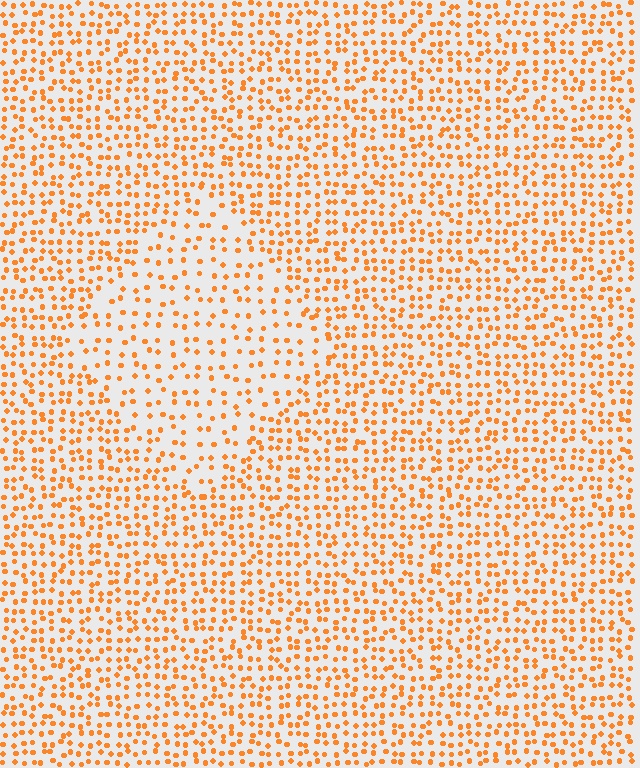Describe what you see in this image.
The image contains small orange elements arranged at two different densities. A diamond-shaped region is visible where the elements are less densely packed than the surrounding area.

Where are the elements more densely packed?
The elements are more densely packed outside the diamond boundary.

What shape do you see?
I see a diamond.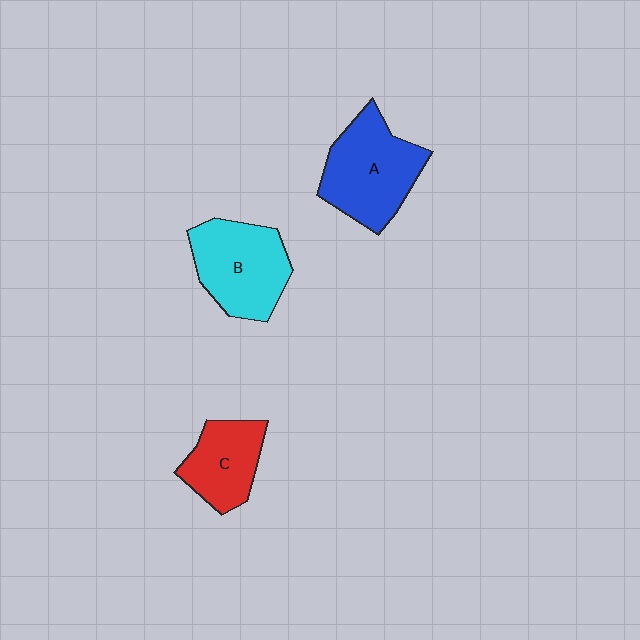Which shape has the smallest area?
Shape C (red).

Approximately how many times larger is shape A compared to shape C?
Approximately 1.5 times.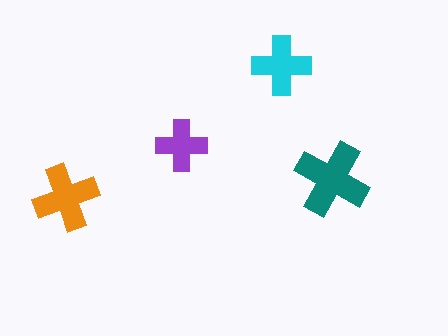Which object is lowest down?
The orange cross is bottommost.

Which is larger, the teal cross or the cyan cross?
The teal one.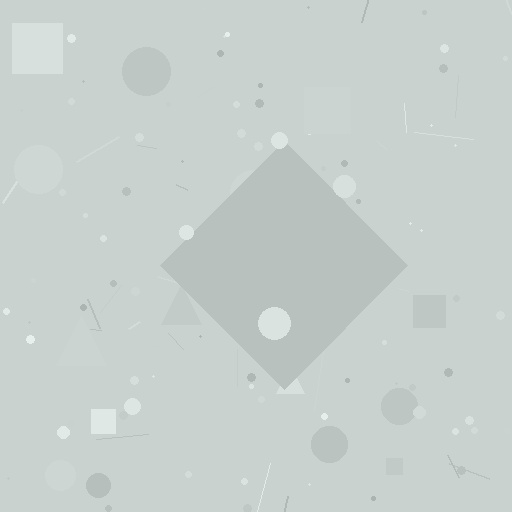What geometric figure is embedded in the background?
A diamond is embedded in the background.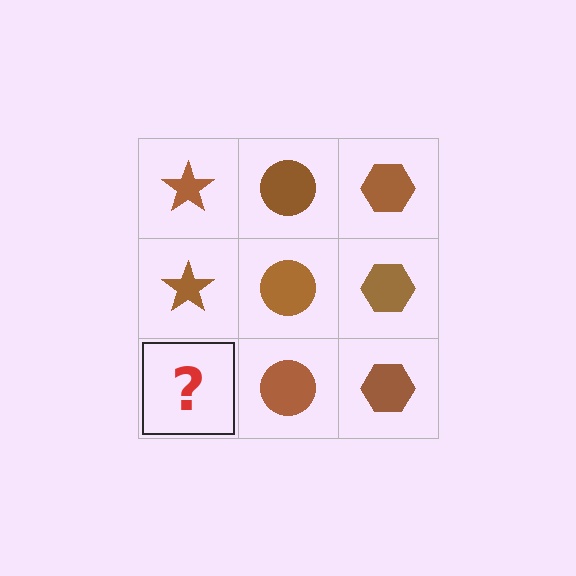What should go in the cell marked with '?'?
The missing cell should contain a brown star.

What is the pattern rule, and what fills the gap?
The rule is that each column has a consistent shape. The gap should be filled with a brown star.